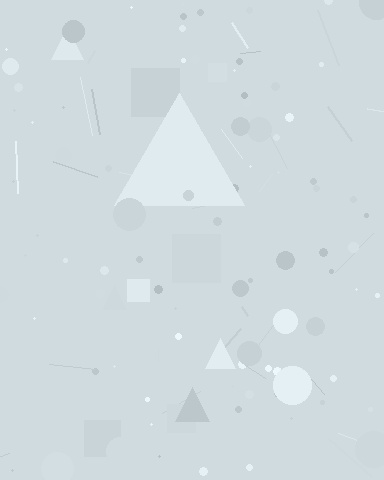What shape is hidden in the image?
A triangle is hidden in the image.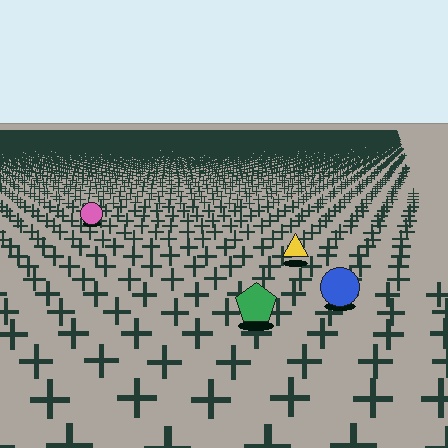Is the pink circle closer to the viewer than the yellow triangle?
No. The yellow triangle is closer — you can tell from the texture gradient: the ground texture is coarser near it.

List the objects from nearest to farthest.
From nearest to farthest: the green pentagon, the blue circle, the yellow triangle, the pink circle.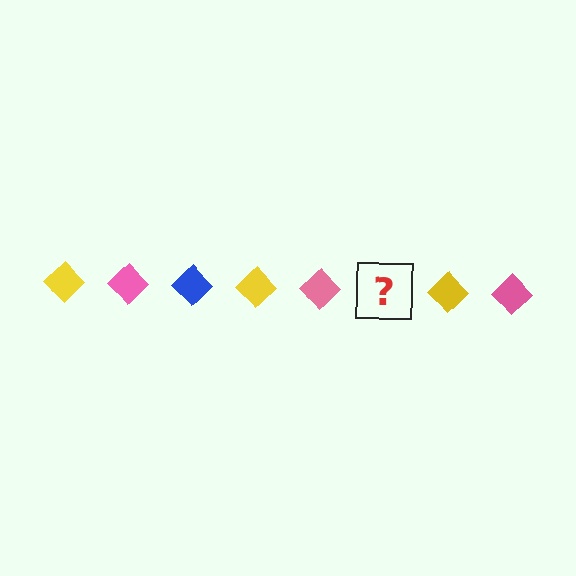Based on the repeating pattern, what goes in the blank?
The blank should be a blue diamond.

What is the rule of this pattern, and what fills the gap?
The rule is that the pattern cycles through yellow, pink, blue diamonds. The gap should be filled with a blue diamond.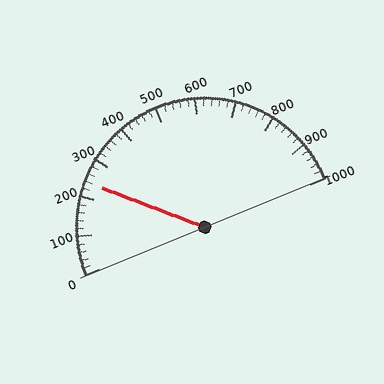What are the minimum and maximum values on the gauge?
The gauge ranges from 0 to 1000.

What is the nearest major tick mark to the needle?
The nearest major tick mark is 200.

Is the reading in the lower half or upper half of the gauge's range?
The reading is in the lower half of the range (0 to 1000).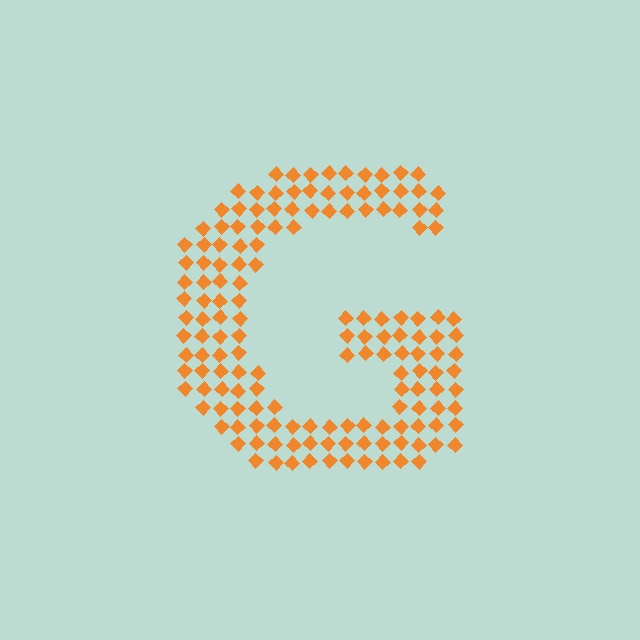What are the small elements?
The small elements are diamonds.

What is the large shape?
The large shape is the letter G.